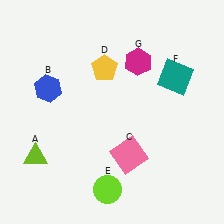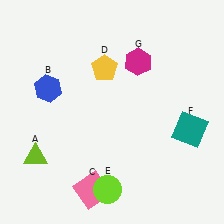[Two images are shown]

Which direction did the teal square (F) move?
The teal square (F) moved down.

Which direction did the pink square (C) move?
The pink square (C) moved left.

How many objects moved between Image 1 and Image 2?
2 objects moved between the two images.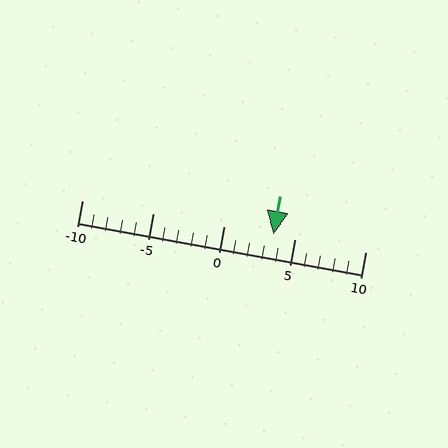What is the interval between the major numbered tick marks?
The major tick marks are spaced 5 units apart.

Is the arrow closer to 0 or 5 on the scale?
The arrow is closer to 5.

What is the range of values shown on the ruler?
The ruler shows values from -10 to 10.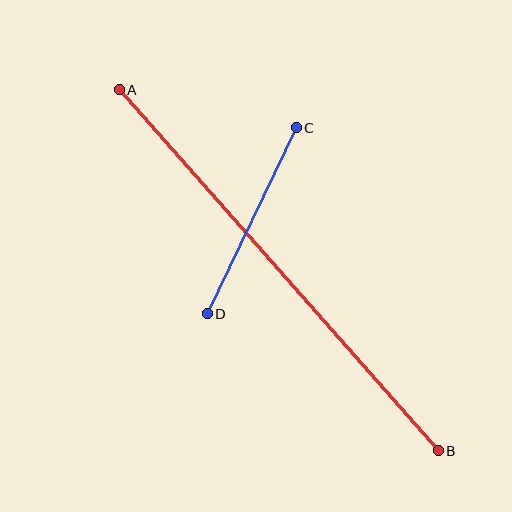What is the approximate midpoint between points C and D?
The midpoint is at approximately (252, 221) pixels.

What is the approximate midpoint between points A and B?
The midpoint is at approximately (279, 270) pixels.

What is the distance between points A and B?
The distance is approximately 482 pixels.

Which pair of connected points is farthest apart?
Points A and B are farthest apart.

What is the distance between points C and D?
The distance is approximately 206 pixels.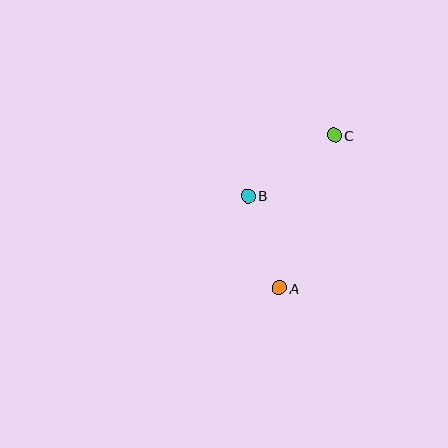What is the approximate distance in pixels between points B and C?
The distance between B and C is approximately 105 pixels.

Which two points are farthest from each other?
Points A and C are farthest from each other.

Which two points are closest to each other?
Points A and B are closest to each other.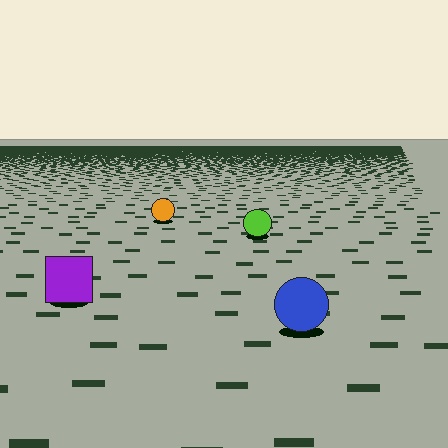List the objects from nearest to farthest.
From nearest to farthest: the blue circle, the purple square, the lime circle, the orange circle.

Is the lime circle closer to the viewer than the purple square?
No. The purple square is closer — you can tell from the texture gradient: the ground texture is coarser near it.